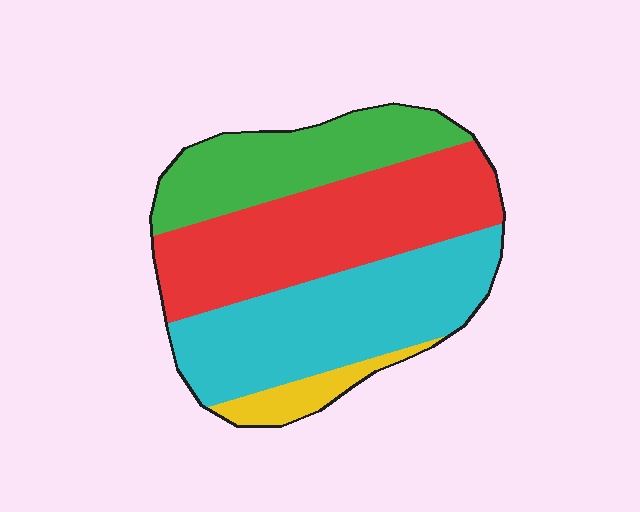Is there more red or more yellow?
Red.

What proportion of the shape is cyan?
Cyan covers 35% of the shape.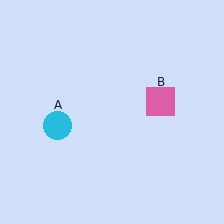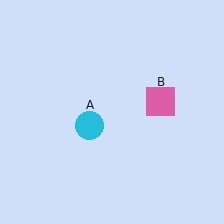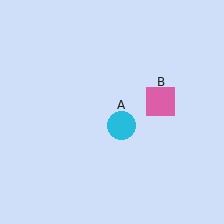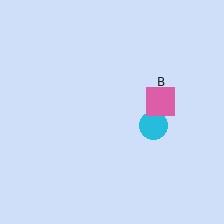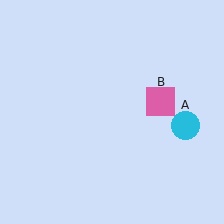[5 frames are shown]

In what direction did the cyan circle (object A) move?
The cyan circle (object A) moved right.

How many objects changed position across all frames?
1 object changed position: cyan circle (object A).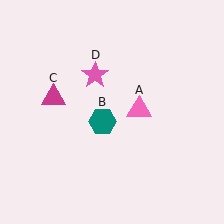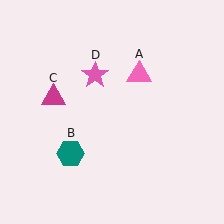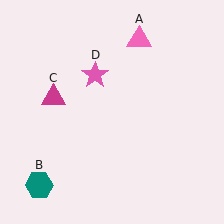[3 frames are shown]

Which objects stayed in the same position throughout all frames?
Magenta triangle (object C) and pink star (object D) remained stationary.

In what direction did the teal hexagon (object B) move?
The teal hexagon (object B) moved down and to the left.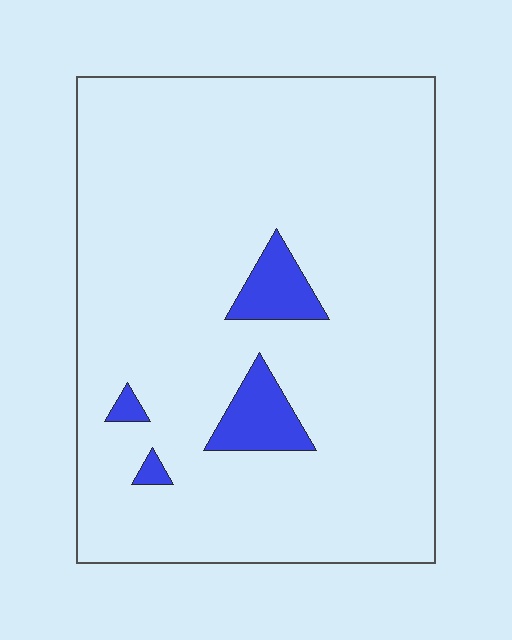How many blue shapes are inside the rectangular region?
4.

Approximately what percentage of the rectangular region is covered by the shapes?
Approximately 5%.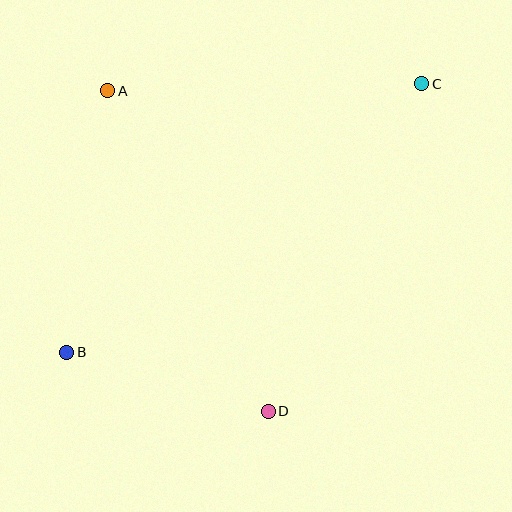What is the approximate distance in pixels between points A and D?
The distance between A and D is approximately 358 pixels.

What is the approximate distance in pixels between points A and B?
The distance between A and B is approximately 265 pixels.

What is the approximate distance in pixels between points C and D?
The distance between C and D is approximately 362 pixels.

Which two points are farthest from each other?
Points B and C are farthest from each other.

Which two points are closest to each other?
Points B and D are closest to each other.